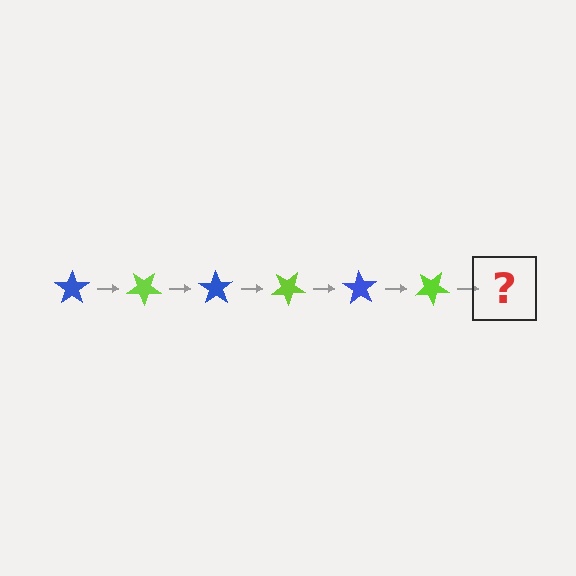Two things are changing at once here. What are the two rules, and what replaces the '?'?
The two rules are that it rotates 35 degrees each step and the color cycles through blue and lime. The '?' should be a blue star, rotated 210 degrees from the start.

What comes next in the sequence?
The next element should be a blue star, rotated 210 degrees from the start.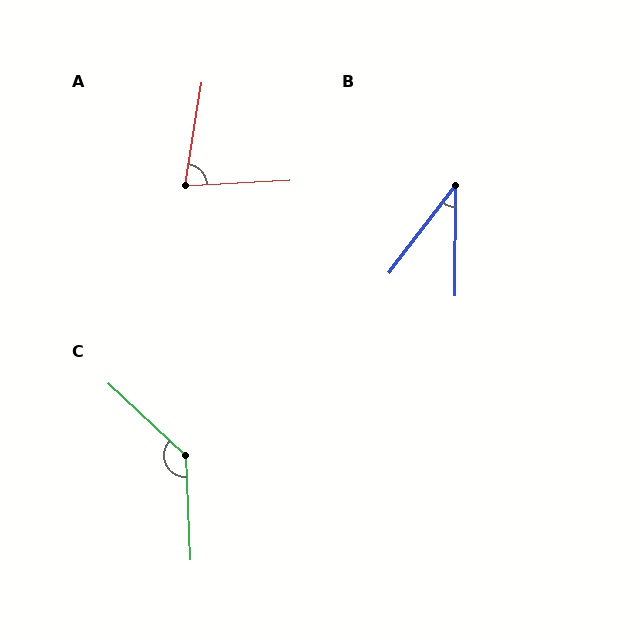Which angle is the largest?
C, at approximately 135 degrees.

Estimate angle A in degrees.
Approximately 78 degrees.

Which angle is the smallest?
B, at approximately 37 degrees.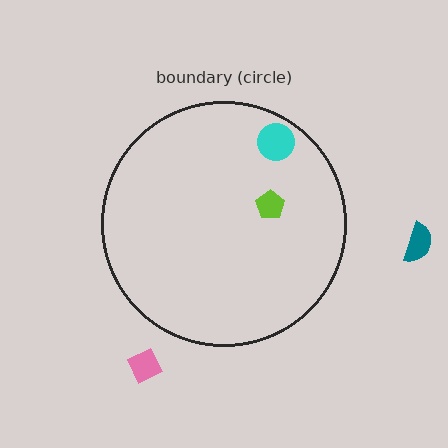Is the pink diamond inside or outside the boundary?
Outside.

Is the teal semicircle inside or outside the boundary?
Outside.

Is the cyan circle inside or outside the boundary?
Inside.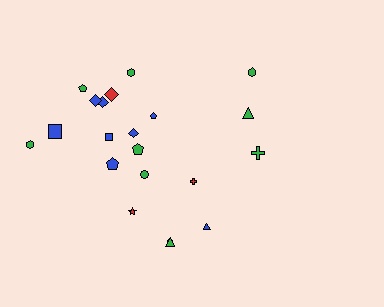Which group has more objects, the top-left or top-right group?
The top-left group.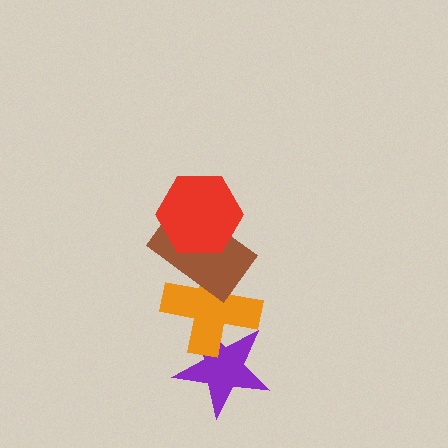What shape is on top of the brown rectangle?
The red hexagon is on top of the brown rectangle.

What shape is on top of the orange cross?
The brown rectangle is on top of the orange cross.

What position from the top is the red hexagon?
The red hexagon is 1st from the top.